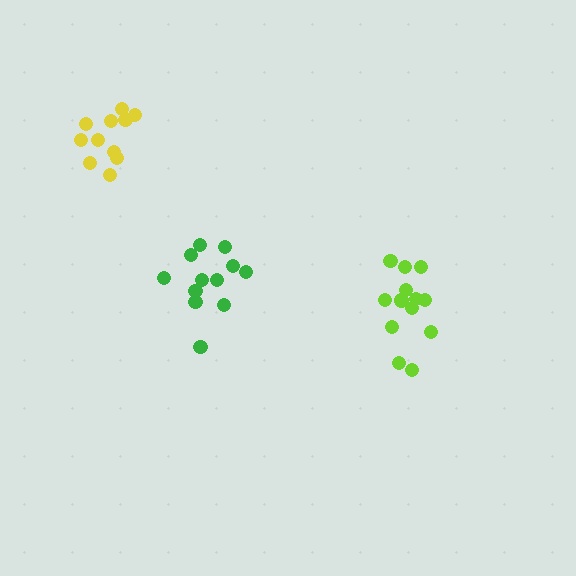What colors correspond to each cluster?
The clusters are colored: green, lime, yellow.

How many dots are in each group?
Group 1: 12 dots, Group 2: 13 dots, Group 3: 11 dots (36 total).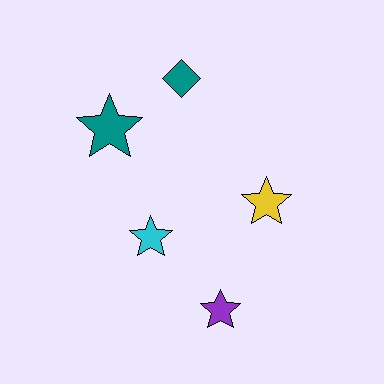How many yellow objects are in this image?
There is 1 yellow object.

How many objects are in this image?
There are 5 objects.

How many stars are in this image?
There are 4 stars.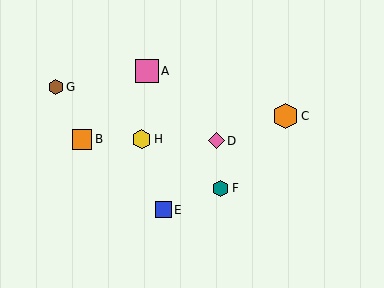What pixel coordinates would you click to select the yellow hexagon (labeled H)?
Click at (142, 139) to select the yellow hexagon H.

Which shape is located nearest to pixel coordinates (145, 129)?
The yellow hexagon (labeled H) at (142, 139) is nearest to that location.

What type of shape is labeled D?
Shape D is a pink diamond.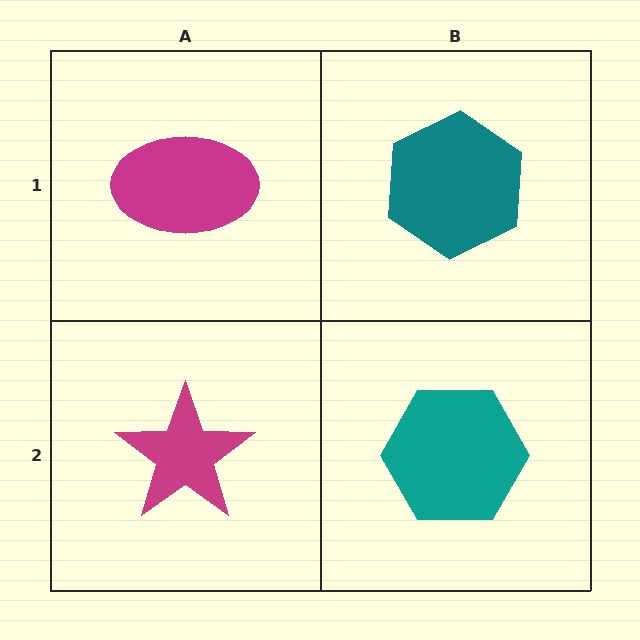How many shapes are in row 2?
2 shapes.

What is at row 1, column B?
A teal hexagon.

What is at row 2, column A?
A magenta star.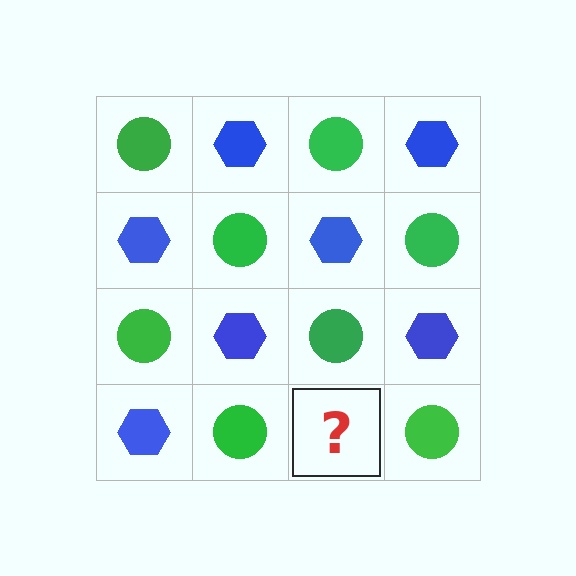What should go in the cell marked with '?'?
The missing cell should contain a blue hexagon.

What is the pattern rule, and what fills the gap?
The rule is that it alternates green circle and blue hexagon in a checkerboard pattern. The gap should be filled with a blue hexagon.